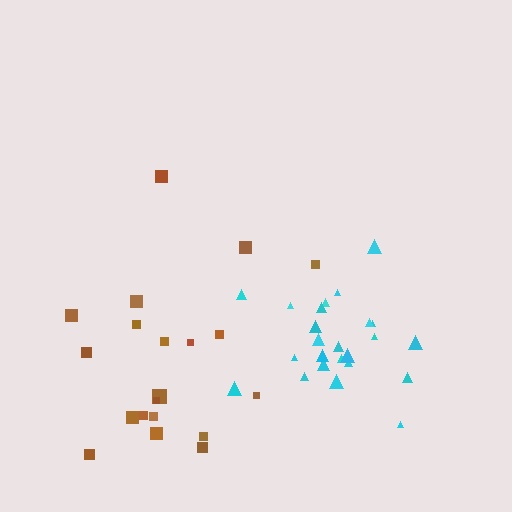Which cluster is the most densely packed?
Cyan.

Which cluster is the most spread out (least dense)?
Brown.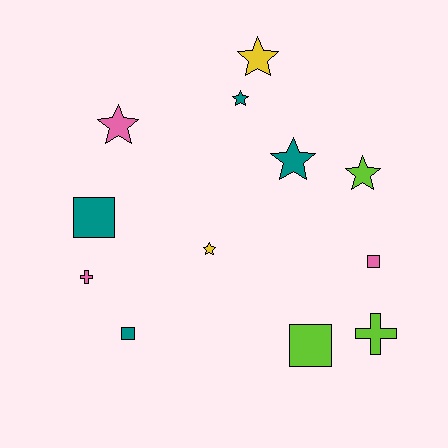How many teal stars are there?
There are 2 teal stars.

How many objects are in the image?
There are 12 objects.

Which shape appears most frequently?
Star, with 6 objects.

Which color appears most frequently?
Teal, with 4 objects.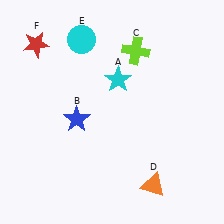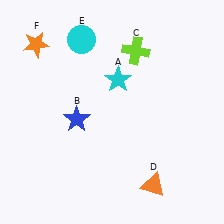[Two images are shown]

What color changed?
The star (F) changed from red in Image 1 to orange in Image 2.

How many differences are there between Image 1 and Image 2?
There is 1 difference between the two images.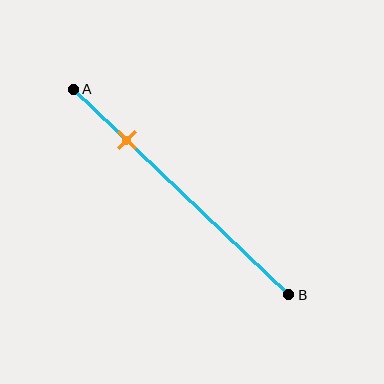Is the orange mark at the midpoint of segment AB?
No, the mark is at about 25% from A, not at the 50% midpoint.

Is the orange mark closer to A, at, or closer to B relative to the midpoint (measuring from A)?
The orange mark is closer to point A than the midpoint of segment AB.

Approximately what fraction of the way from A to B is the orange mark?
The orange mark is approximately 25% of the way from A to B.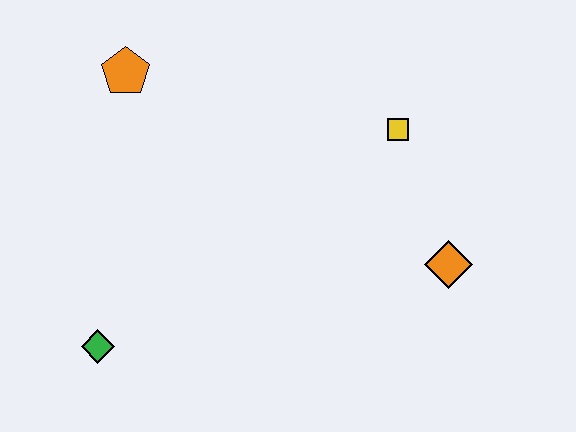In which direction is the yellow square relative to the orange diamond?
The yellow square is above the orange diamond.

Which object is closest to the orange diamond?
The yellow square is closest to the orange diamond.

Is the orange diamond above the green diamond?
Yes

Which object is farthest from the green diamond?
The yellow square is farthest from the green diamond.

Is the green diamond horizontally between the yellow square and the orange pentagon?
No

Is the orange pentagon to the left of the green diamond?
No